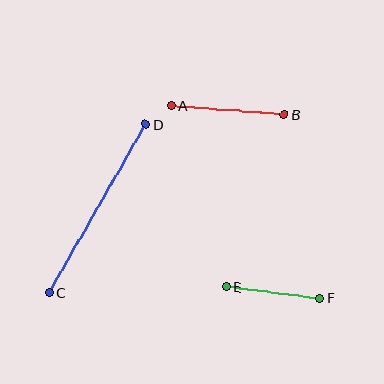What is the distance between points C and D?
The distance is approximately 194 pixels.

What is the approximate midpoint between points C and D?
The midpoint is at approximately (97, 208) pixels.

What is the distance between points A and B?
The distance is approximately 114 pixels.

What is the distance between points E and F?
The distance is approximately 94 pixels.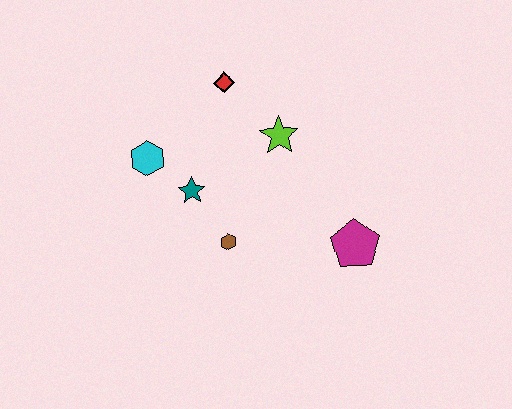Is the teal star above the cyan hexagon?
No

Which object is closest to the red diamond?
The lime star is closest to the red diamond.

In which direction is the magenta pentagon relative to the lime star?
The magenta pentagon is below the lime star.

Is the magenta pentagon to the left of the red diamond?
No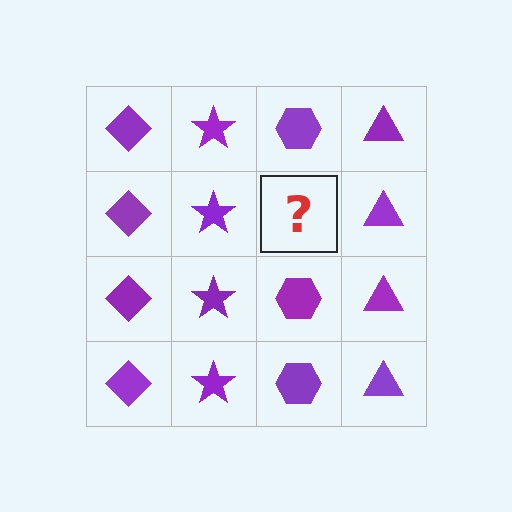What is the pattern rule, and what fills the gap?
The rule is that each column has a consistent shape. The gap should be filled with a purple hexagon.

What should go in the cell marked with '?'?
The missing cell should contain a purple hexagon.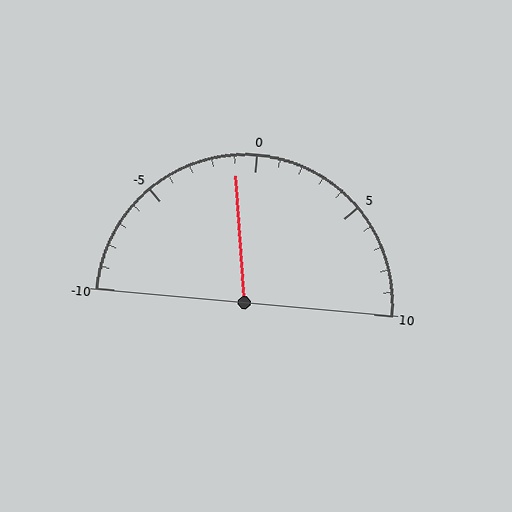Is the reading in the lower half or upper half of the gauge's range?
The reading is in the lower half of the range (-10 to 10).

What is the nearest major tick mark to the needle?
The nearest major tick mark is 0.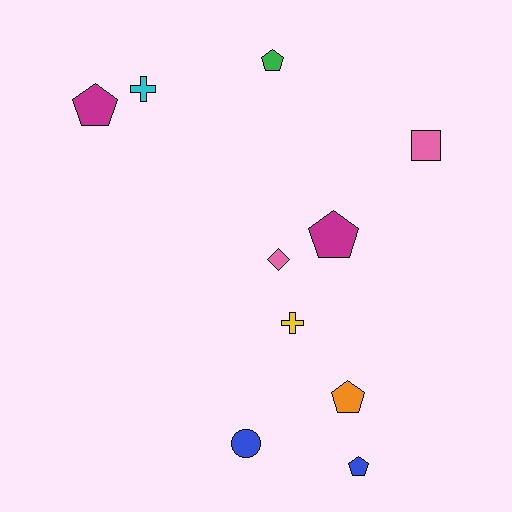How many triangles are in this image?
There are no triangles.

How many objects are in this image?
There are 10 objects.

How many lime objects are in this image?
There are no lime objects.